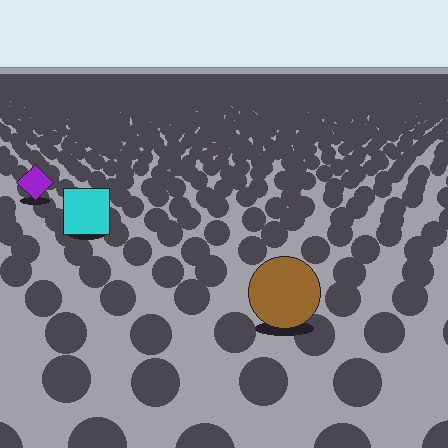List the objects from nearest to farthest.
From nearest to farthest: the brown circle, the cyan square, the purple diamond.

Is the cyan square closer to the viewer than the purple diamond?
Yes. The cyan square is closer — you can tell from the texture gradient: the ground texture is coarser near it.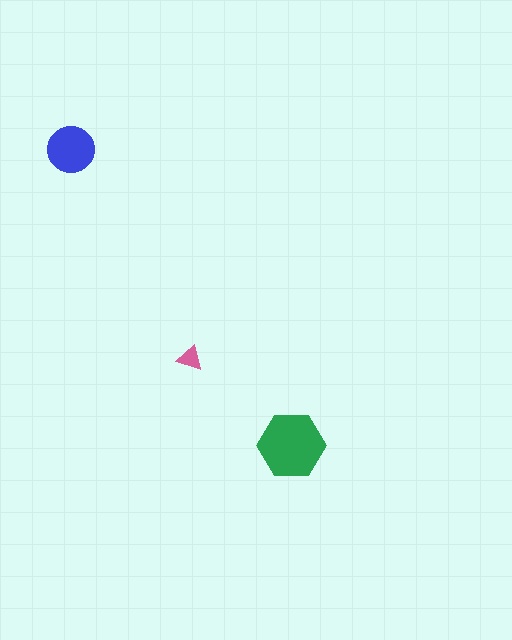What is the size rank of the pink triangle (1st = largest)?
3rd.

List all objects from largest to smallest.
The green hexagon, the blue circle, the pink triangle.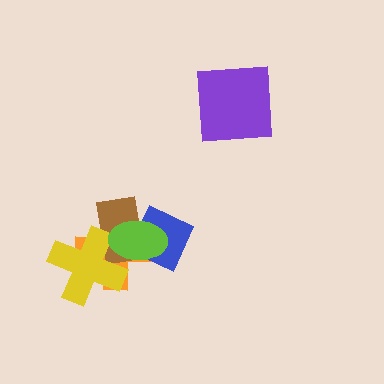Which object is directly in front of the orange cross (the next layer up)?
The brown rectangle is directly in front of the orange cross.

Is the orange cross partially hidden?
Yes, it is partially covered by another shape.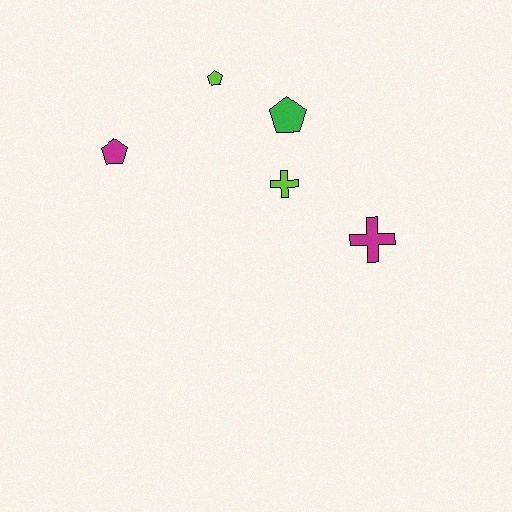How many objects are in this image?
There are 5 objects.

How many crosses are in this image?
There are 2 crosses.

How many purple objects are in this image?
There are no purple objects.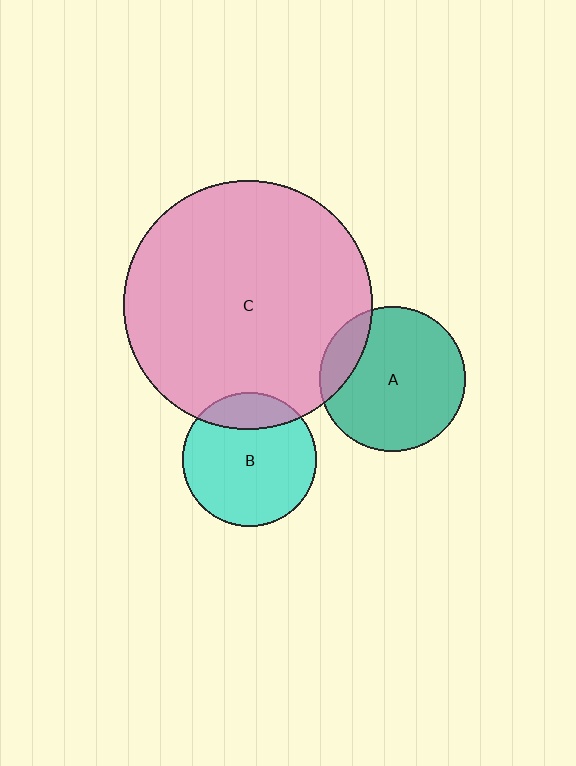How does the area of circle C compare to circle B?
Approximately 3.5 times.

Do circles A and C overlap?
Yes.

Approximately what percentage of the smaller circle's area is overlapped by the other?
Approximately 15%.